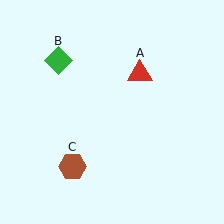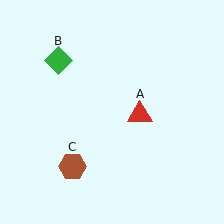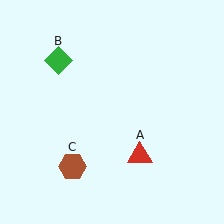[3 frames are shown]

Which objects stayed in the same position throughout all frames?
Green diamond (object B) and brown hexagon (object C) remained stationary.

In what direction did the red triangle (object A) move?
The red triangle (object A) moved down.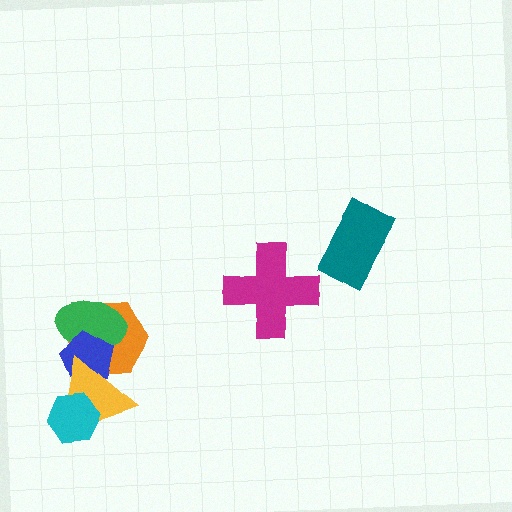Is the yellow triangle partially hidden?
Yes, it is partially covered by another shape.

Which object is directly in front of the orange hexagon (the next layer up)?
The green ellipse is directly in front of the orange hexagon.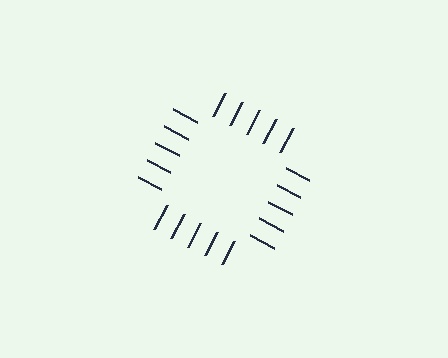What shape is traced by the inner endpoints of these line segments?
An illusory square — the line segments terminate on its edges but no continuous stroke is drawn.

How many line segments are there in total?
20 — 5 along each of the 4 edges.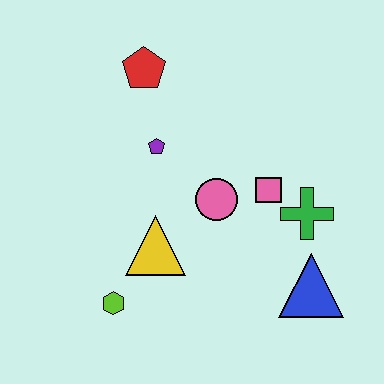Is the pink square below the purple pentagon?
Yes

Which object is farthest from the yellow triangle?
The red pentagon is farthest from the yellow triangle.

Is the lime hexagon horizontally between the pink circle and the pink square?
No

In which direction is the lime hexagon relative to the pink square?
The lime hexagon is to the left of the pink square.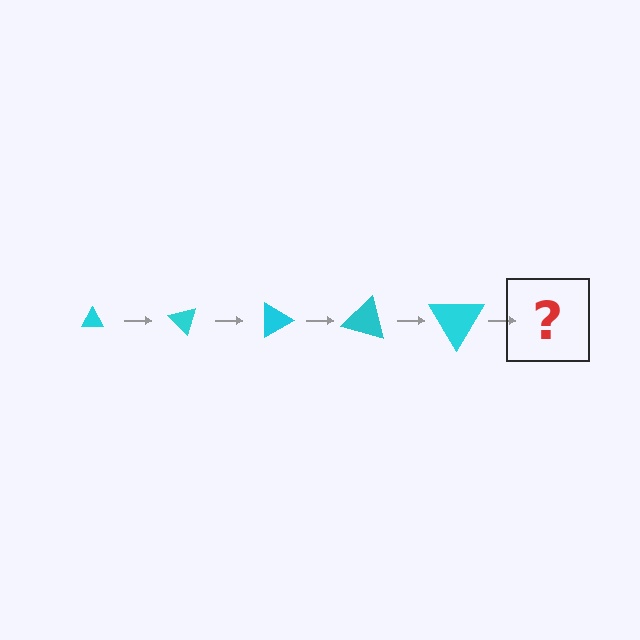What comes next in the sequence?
The next element should be a triangle, larger than the previous one and rotated 225 degrees from the start.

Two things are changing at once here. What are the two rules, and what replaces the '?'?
The two rules are that the triangle grows larger each step and it rotates 45 degrees each step. The '?' should be a triangle, larger than the previous one and rotated 225 degrees from the start.